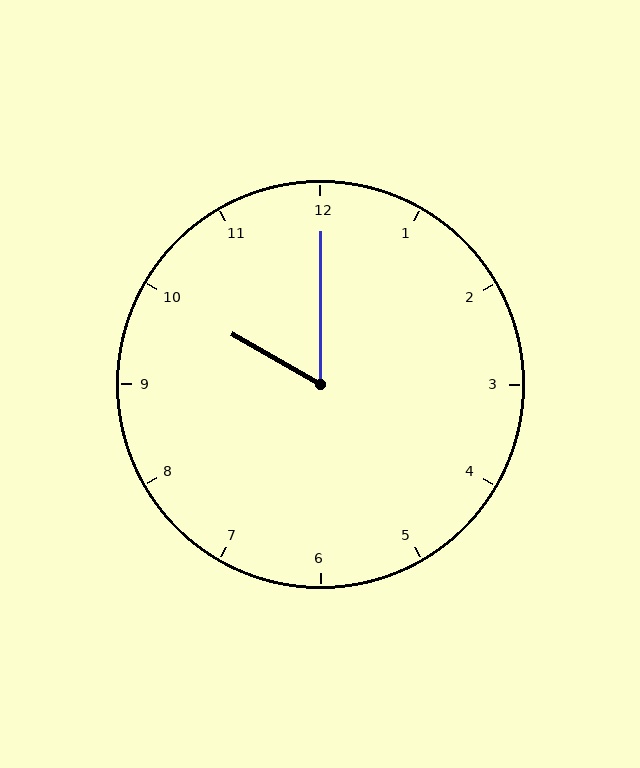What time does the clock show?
10:00.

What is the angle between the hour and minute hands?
Approximately 60 degrees.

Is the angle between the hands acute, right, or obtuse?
It is acute.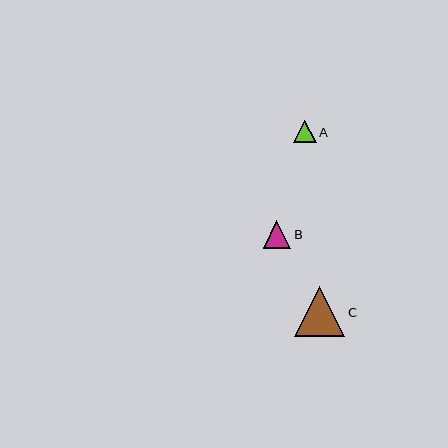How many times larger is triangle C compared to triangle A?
Triangle C is approximately 2.2 times the size of triangle A.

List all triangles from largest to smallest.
From largest to smallest: C, B, A.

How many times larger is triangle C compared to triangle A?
Triangle C is approximately 2.2 times the size of triangle A.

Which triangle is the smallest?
Triangle A is the smallest with a size of approximately 23 pixels.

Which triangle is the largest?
Triangle C is the largest with a size of approximately 50 pixels.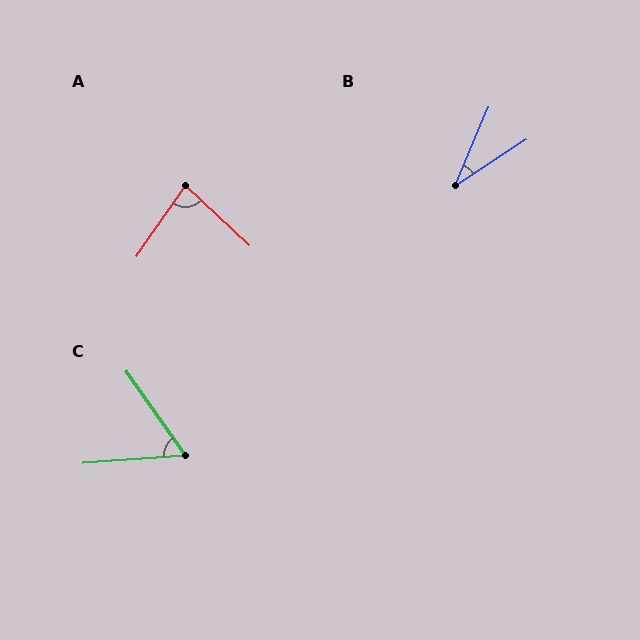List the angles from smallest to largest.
B (34°), C (59°), A (82°).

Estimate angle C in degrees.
Approximately 59 degrees.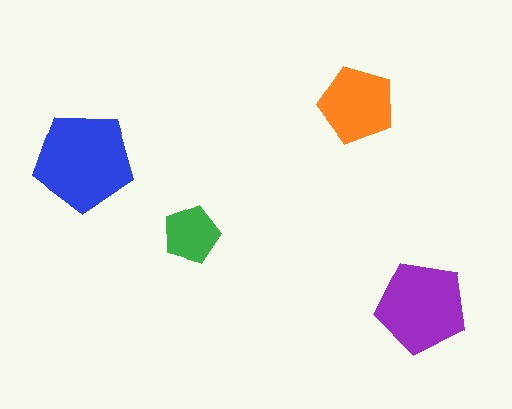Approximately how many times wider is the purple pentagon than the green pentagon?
About 1.5 times wider.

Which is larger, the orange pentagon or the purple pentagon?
The purple one.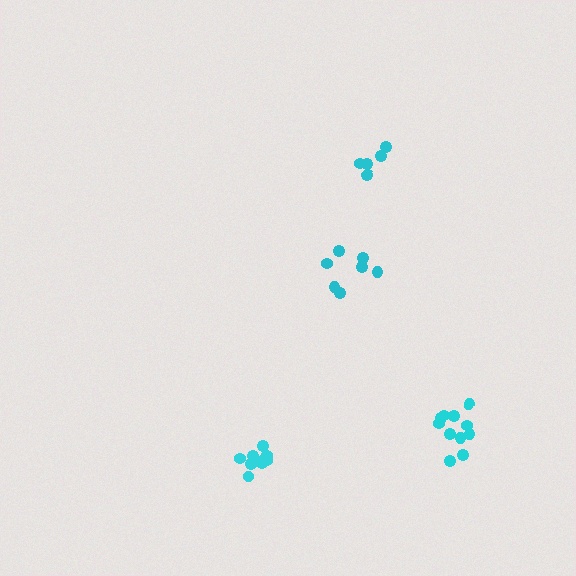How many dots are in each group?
Group 1: 7 dots, Group 2: 5 dots, Group 3: 10 dots, Group 4: 11 dots (33 total).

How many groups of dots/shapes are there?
There are 4 groups.